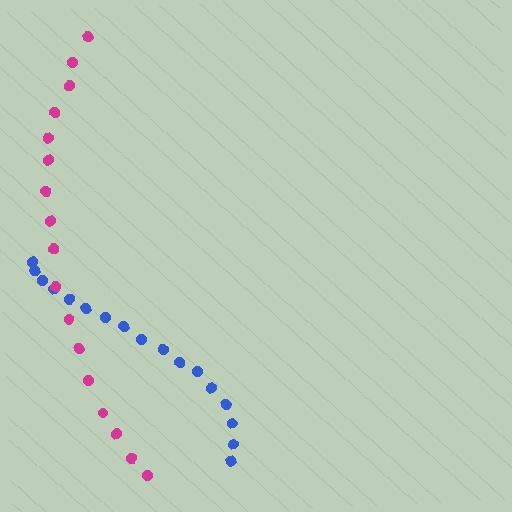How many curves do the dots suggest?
There are 2 distinct paths.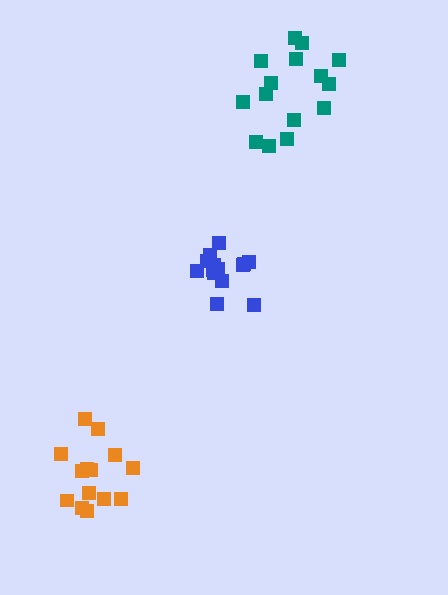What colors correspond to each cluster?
The clusters are colored: blue, orange, teal.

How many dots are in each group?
Group 1: 14 dots, Group 2: 14 dots, Group 3: 15 dots (43 total).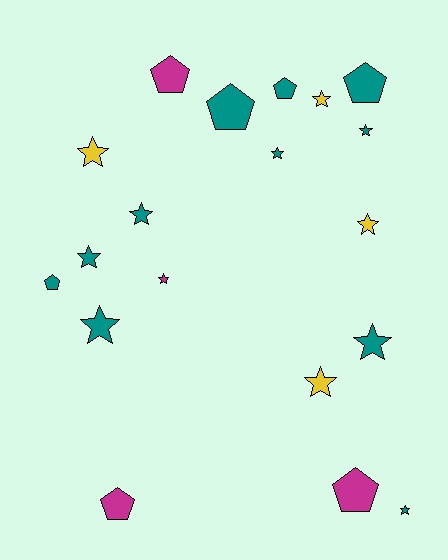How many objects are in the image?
There are 19 objects.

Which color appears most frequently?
Teal, with 11 objects.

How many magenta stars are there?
There is 1 magenta star.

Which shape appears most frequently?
Star, with 12 objects.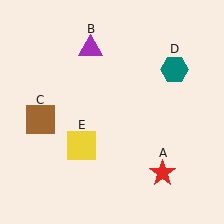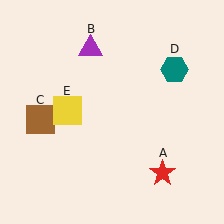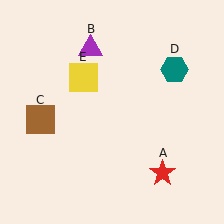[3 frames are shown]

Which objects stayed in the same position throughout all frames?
Red star (object A) and purple triangle (object B) and brown square (object C) and teal hexagon (object D) remained stationary.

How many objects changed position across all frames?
1 object changed position: yellow square (object E).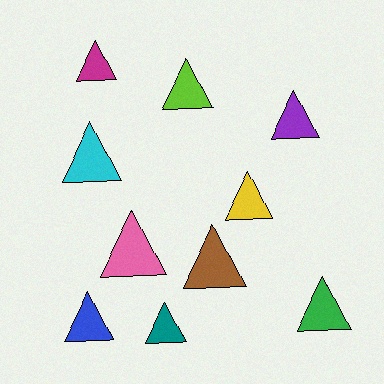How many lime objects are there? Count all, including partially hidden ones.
There is 1 lime object.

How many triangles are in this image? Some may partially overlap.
There are 10 triangles.